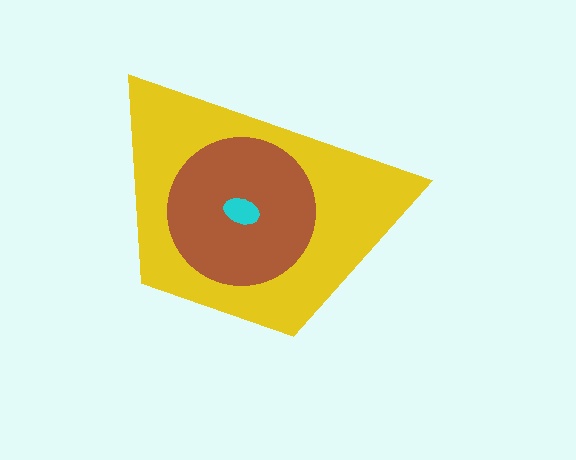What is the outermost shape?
The yellow trapezoid.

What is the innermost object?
The cyan ellipse.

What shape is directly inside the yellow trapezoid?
The brown circle.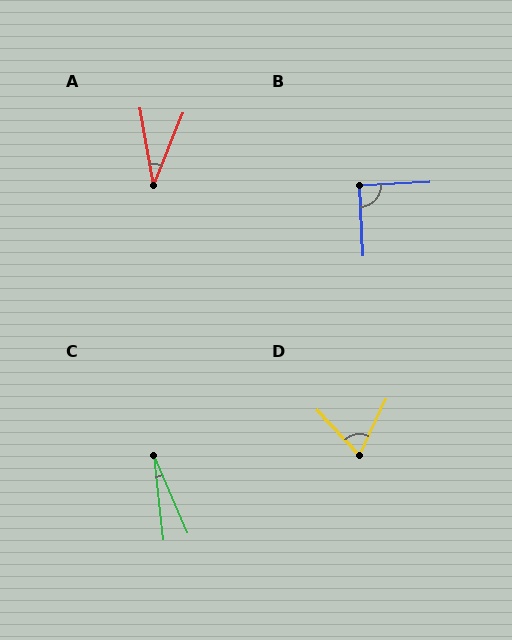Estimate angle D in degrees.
Approximately 68 degrees.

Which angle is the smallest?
C, at approximately 17 degrees.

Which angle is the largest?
B, at approximately 90 degrees.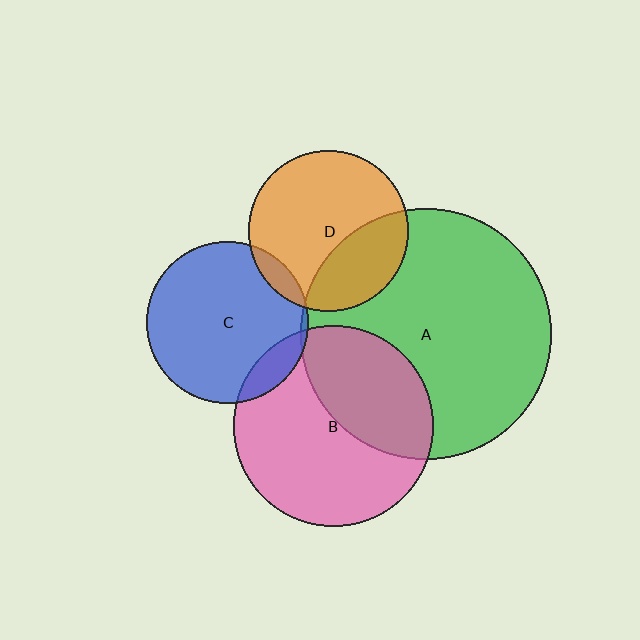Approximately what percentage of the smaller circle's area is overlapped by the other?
Approximately 5%.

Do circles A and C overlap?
Yes.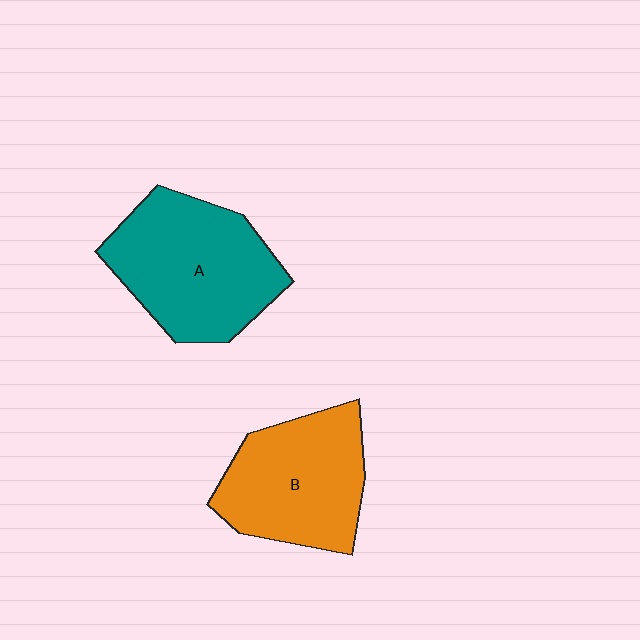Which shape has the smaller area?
Shape B (orange).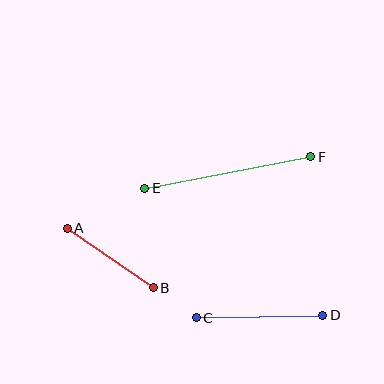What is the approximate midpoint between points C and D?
The midpoint is at approximately (260, 316) pixels.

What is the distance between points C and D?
The distance is approximately 126 pixels.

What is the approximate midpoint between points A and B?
The midpoint is at approximately (110, 258) pixels.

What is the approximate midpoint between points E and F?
The midpoint is at approximately (228, 172) pixels.